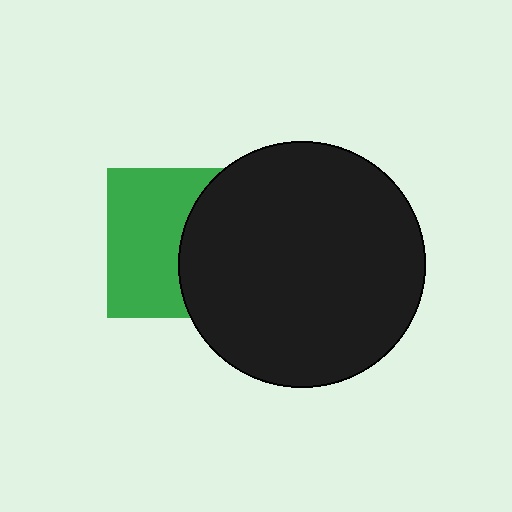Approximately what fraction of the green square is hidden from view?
Roughly 45% of the green square is hidden behind the black circle.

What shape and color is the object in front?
The object in front is a black circle.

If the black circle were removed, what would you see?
You would see the complete green square.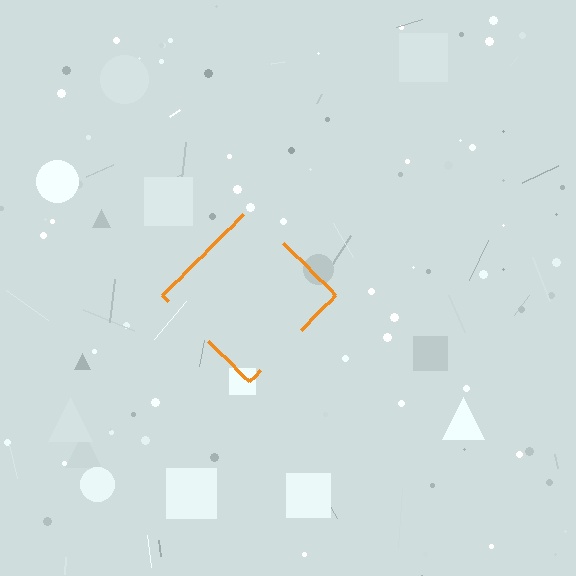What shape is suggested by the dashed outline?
The dashed outline suggests a diamond.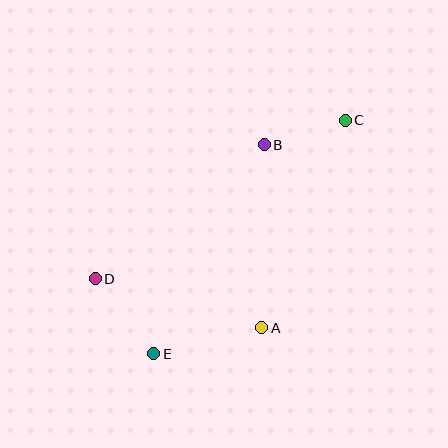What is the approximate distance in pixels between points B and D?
The distance between B and D is approximately 216 pixels.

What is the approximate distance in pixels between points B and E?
The distance between B and E is approximately 237 pixels.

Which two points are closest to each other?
Points B and C are closest to each other.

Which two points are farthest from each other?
Points C and E are farthest from each other.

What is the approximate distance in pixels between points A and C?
The distance between A and C is approximately 224 pixels.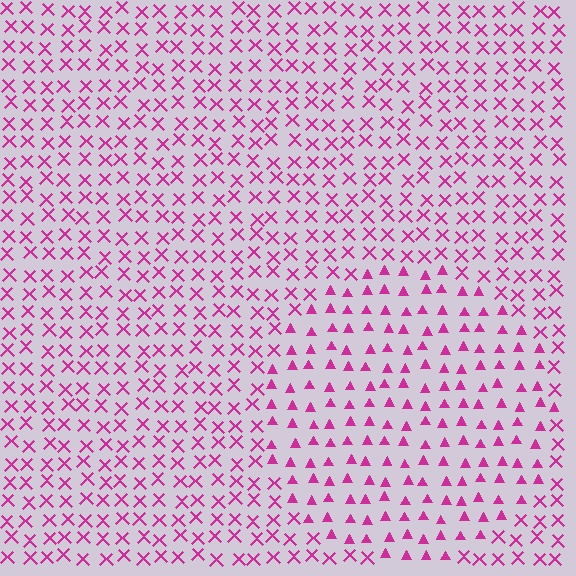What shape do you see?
I see a circle.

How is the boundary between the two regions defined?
The boundary is defined by a change in element shape: triangles inside vs. X marks outside. All elements share the same color and spacing.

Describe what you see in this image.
The image is filled with small magenta elements arranged in a uniform grid. A circle-shaped region contains triangles, while the surrounding area contains X marks. The boundary is defined purely by the change in element shape.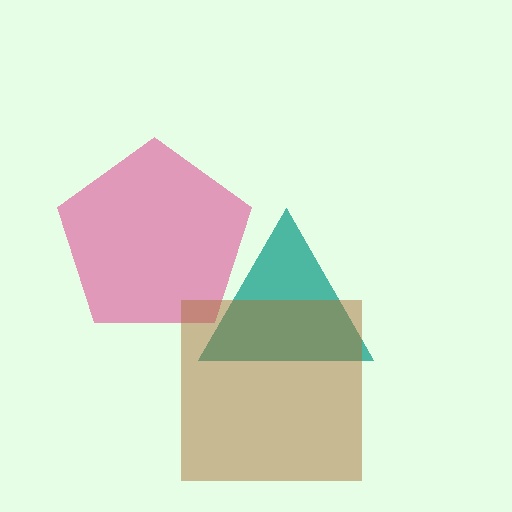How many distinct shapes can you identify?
There are 3 distinct shapes: a pink pentagon, a teal triangle, a brown square.